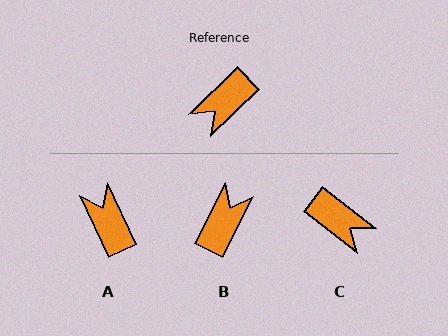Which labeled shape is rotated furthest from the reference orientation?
B, about 161 degrees away.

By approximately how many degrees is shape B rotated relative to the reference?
Approximately 161 degrees clockwise.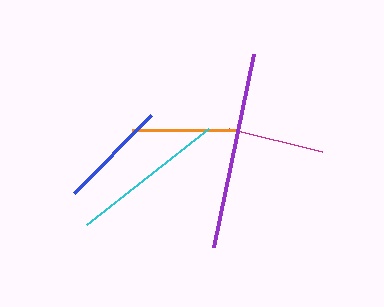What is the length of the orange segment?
The orange segment is approximately 105 pixels long.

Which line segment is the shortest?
The magenta line is the shortest at approximately 95 pixels.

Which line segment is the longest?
The purple line is the longest at approximately 197 pixels.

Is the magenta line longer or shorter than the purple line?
The purple line is longer than the magenta line.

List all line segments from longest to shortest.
From longest to shortest: purple, cyan, blue, orange, magenta.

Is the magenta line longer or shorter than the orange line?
The orange line is longer than the magenta line.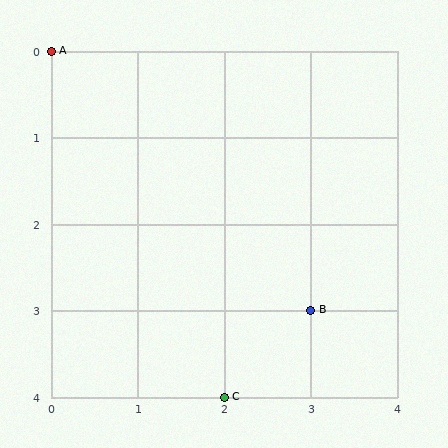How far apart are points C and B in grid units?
Points C and B are 1 column and 1 row apart (about 1.4 grid units diagonally).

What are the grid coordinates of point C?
Point C is at grid coordinates (2, 4).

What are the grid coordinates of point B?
Point B is at grid coordinates (3, 3).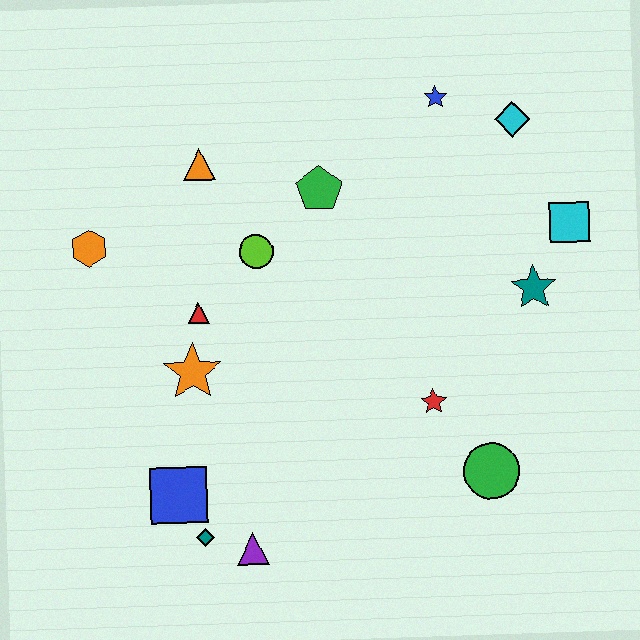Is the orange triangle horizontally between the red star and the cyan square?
No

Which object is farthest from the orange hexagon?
The cyan square is farthest from the orange hexagon.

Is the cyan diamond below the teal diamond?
No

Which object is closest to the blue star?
The cyan diamond is closest to the blue star.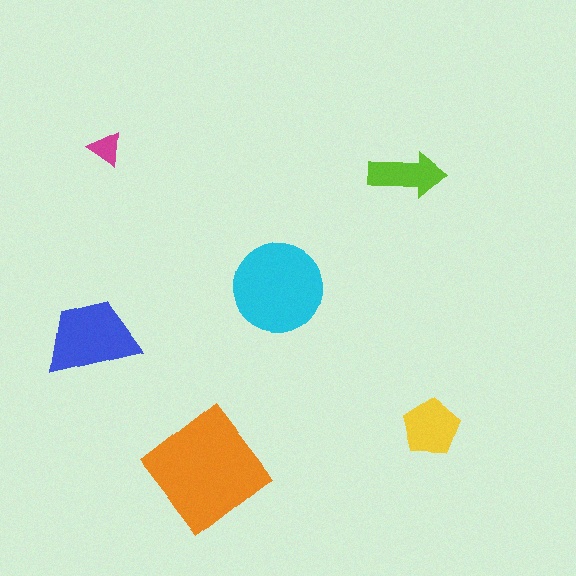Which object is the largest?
The orange diamond.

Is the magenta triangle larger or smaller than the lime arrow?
Smaller.